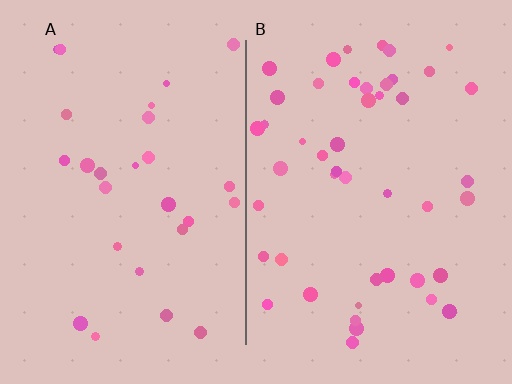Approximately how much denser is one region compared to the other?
Approximately 1.7× — region B over region A.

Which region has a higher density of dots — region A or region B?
B (the right).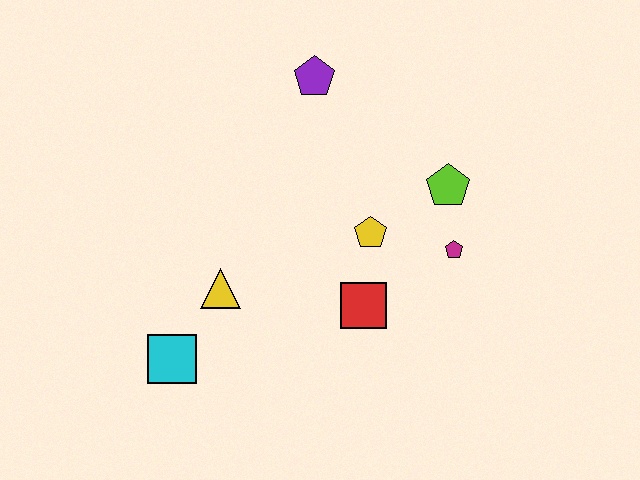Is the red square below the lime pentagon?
Yes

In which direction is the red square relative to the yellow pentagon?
The red square is below the yellow pentagon.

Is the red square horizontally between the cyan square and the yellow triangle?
No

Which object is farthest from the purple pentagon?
The cyan square is farthest from the purple pentagon.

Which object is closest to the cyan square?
The yellow triangle is closest to the cyan square.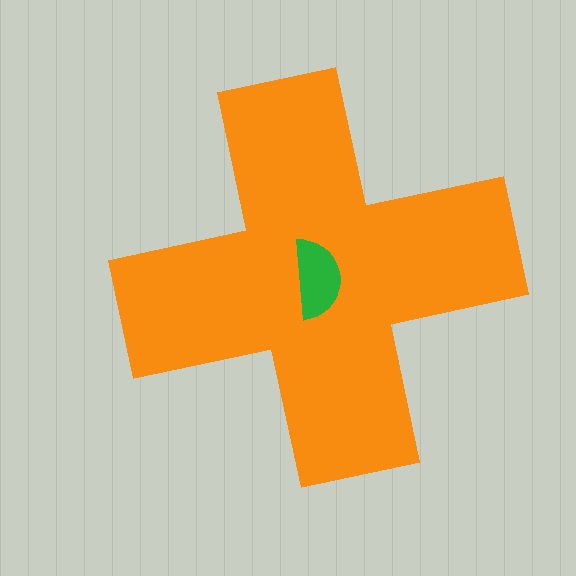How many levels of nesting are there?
2.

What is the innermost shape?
The green semicircle.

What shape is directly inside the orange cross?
The green semicircle.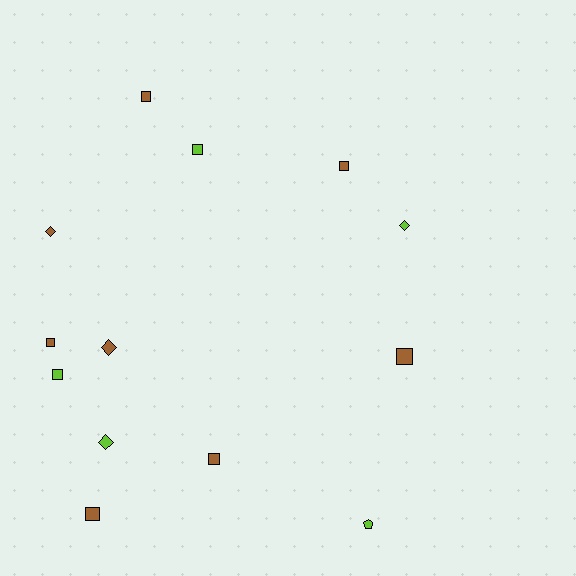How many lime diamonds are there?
There are 2 lime diamonds.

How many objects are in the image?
There are 13 objects.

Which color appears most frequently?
Brown, with 8 objects.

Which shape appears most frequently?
Square, with 8 objects.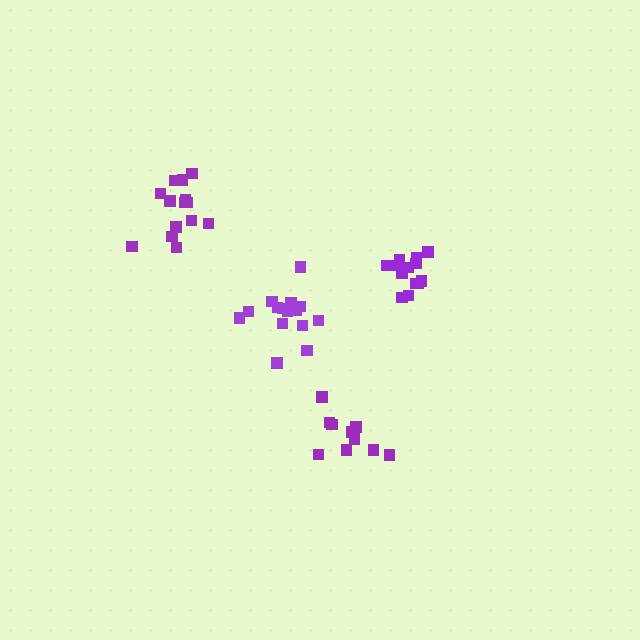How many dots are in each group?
Group 1: 14 dots, Group 2: 15 dots, Group 3: 14 dots, Group 4: 10 dots (53 total).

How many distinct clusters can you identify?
There are 4 distinct clusters.